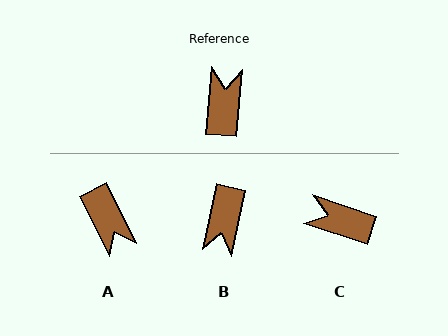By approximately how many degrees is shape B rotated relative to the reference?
Approximately 173 degrees counter-clockwise.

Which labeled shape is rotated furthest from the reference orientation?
B, about 173 degrees away.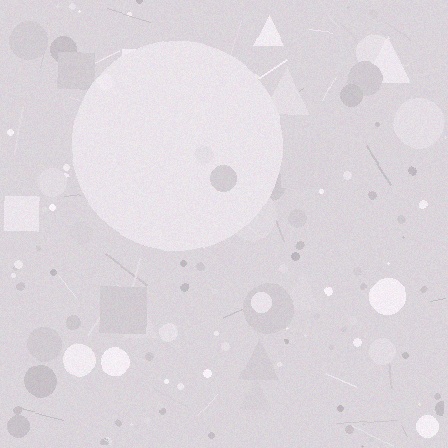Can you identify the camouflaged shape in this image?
The camouflaged shape is a circle.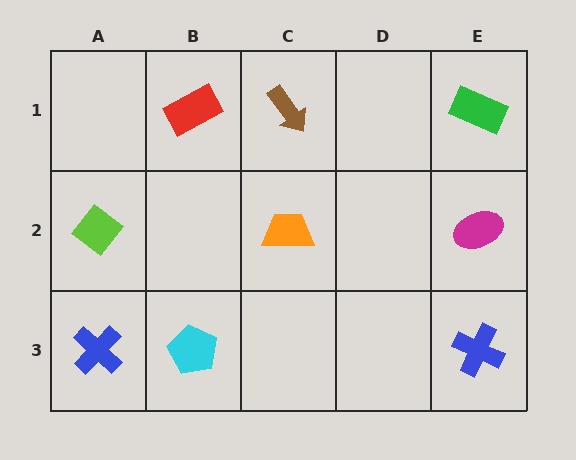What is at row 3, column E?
A blue cross.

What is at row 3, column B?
A cyan pentagon.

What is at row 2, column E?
A magenta ellipse.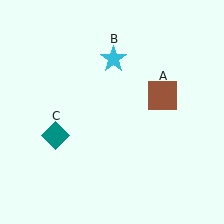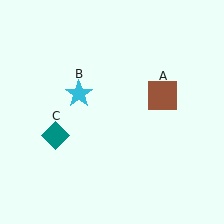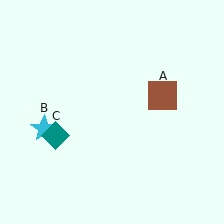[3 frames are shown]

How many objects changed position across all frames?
1 object changed position: cyan star (object B).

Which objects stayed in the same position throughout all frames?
Brown square (object A) and teal diamond (object C) remained stationary.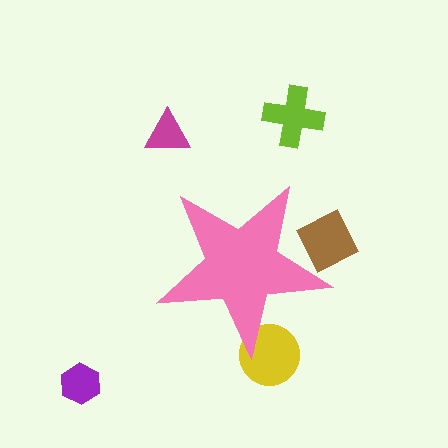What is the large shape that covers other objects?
A pink star.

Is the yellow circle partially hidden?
Yes, the yellow circle is partially hidden behind the pink star.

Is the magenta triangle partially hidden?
No, the magenta triangle is fully visible.